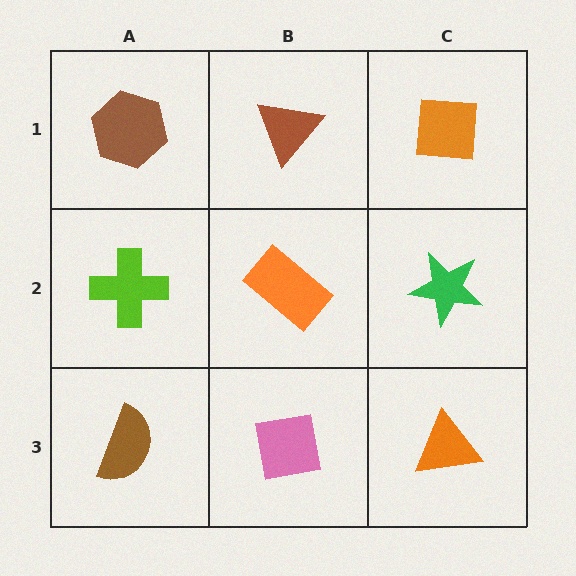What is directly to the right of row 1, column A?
A brown triangle.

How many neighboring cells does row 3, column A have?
2.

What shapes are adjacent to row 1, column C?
A green star (row 2, column C), a brown triangle (row 1, column B).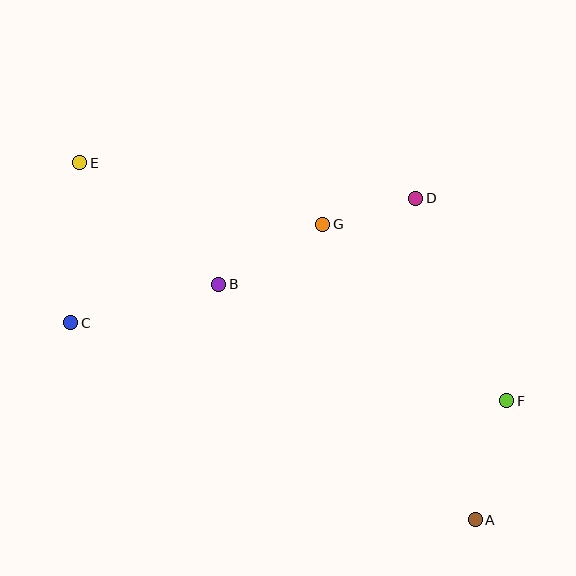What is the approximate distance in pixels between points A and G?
The distance between A and G is approximately 332 pixels.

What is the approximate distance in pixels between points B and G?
The distance between B and G is approximately 120 pixels.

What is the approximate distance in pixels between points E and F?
The distance between E and F is approximately 489 pixels.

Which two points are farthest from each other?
Points A and E are farthest from each other.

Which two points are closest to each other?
Points D and G are closest to each other.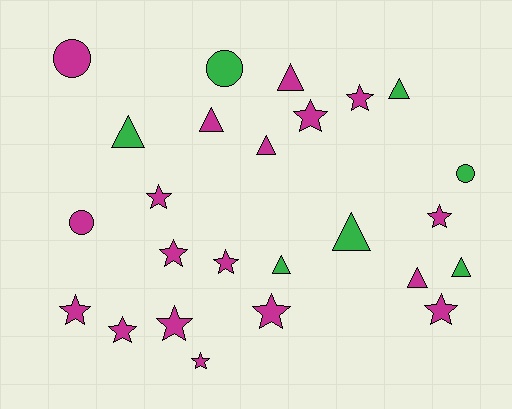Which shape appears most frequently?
Star, with 12 objects.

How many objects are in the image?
There are 25 objects.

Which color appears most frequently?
Magenta, with 18 objects.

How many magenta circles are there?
There are 2 magenta circles.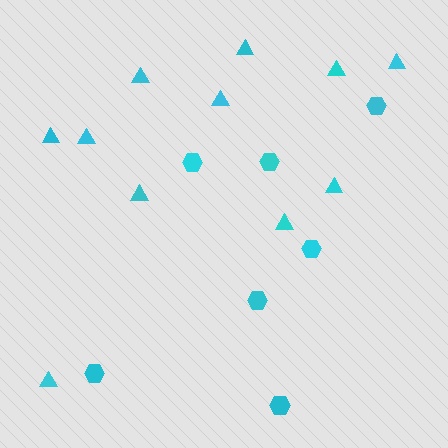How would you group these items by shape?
There are 2 groups: one group of triangles (11) and one group of hexagons (7).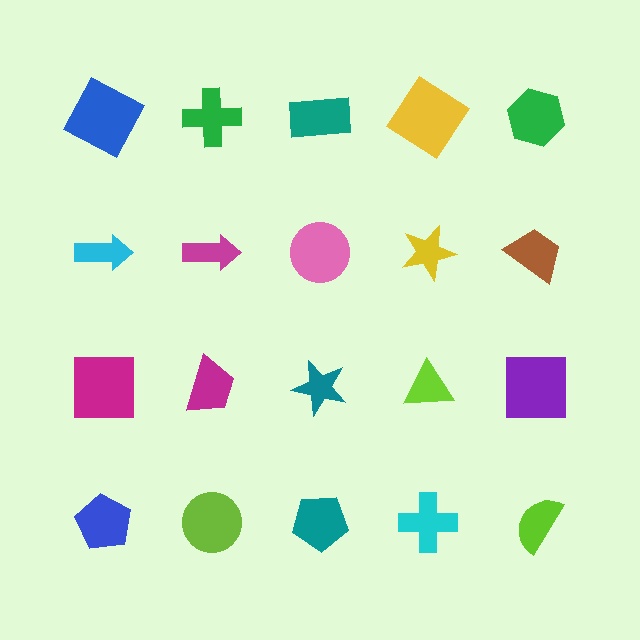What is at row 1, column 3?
A teal rectangle.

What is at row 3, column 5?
A purple square.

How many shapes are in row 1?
5 shapes.